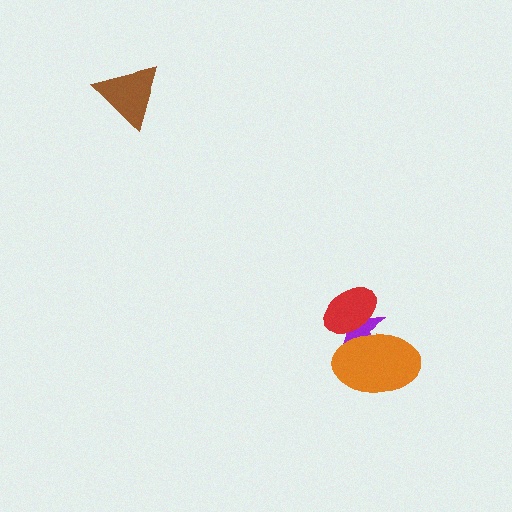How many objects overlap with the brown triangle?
0 objects overlap with the brown triangle.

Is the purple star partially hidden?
Yes, it is partially covered by another shape.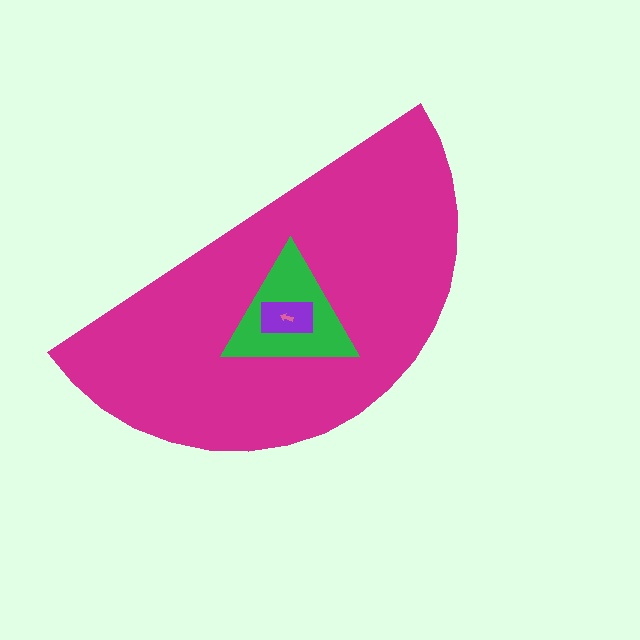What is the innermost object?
The pink arrow.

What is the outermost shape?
The magenta semicircle.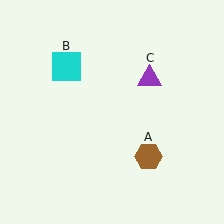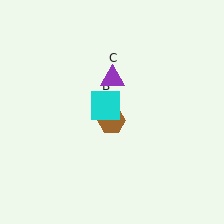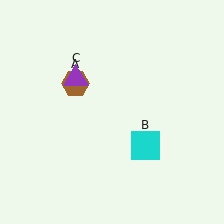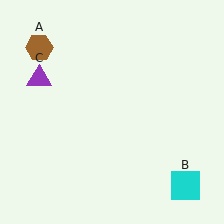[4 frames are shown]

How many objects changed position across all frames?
3 objects changed position: brown hexagon (object A), cyan square (object B), purple triangle (object C).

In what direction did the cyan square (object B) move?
The cyan square (object B) moved down and to the right.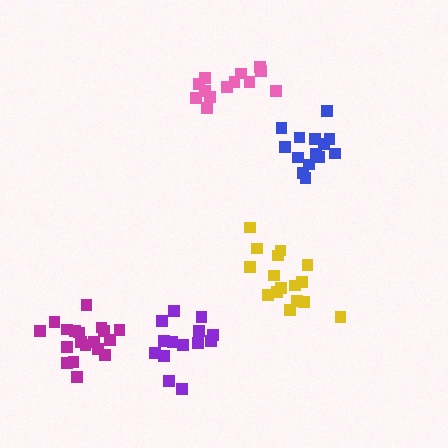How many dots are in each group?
Group 1: 13 dots, Group 2: 19 dots, Group 3: 14 dots, Group 4: 16 dots, Group 5: 14 dots (76 total).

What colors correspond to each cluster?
The clusters are colored: pink, magenta, blue, yellow, purple.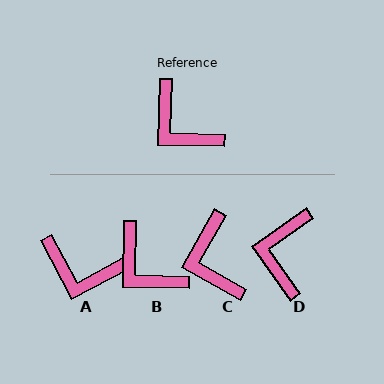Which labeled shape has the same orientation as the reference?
B.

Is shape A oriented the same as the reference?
No, it is off by about 30 degrees.